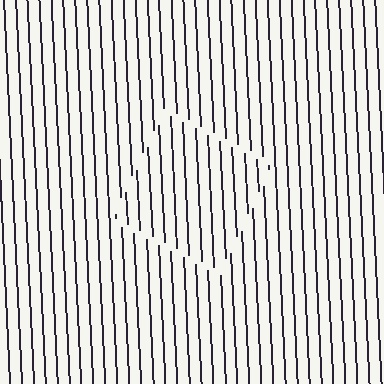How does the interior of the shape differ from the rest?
The interior of the shape contains the same grating, shifted by half a period — the contour is defined by the phase discontinuity where line-ends from the inner and outer gratings abut.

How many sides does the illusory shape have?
4 sides — the line-ends trace a square.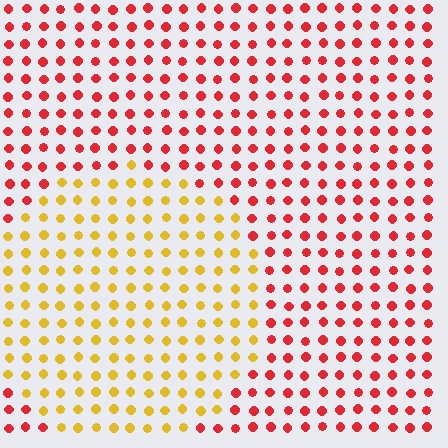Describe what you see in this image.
The image is filled with small red elements in a uniform arrangement. A circle-shaped region is visible where the elements are tinted to a slightly different hue, forming a subtle color boundary.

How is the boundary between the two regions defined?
The boundary is defined purely by a slight shift in hue (about 53 degrees). Spacing, size, and orientation are identical on both sides.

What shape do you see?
I see a circle.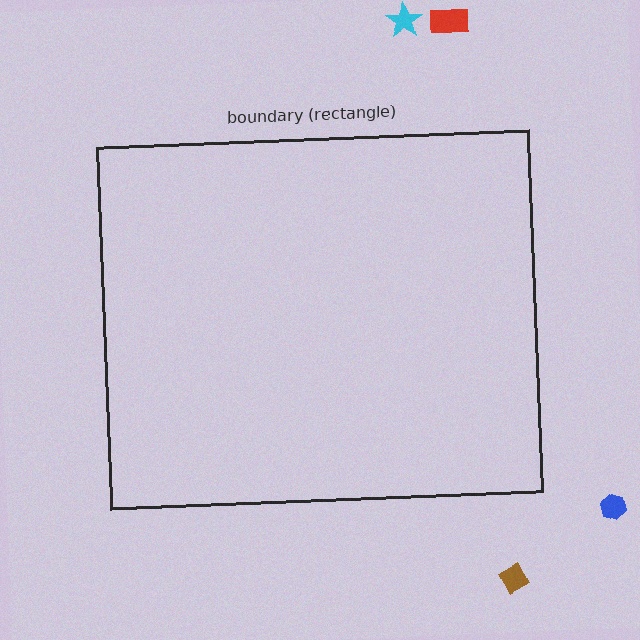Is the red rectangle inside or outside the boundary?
Outside.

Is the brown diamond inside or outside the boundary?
Outside.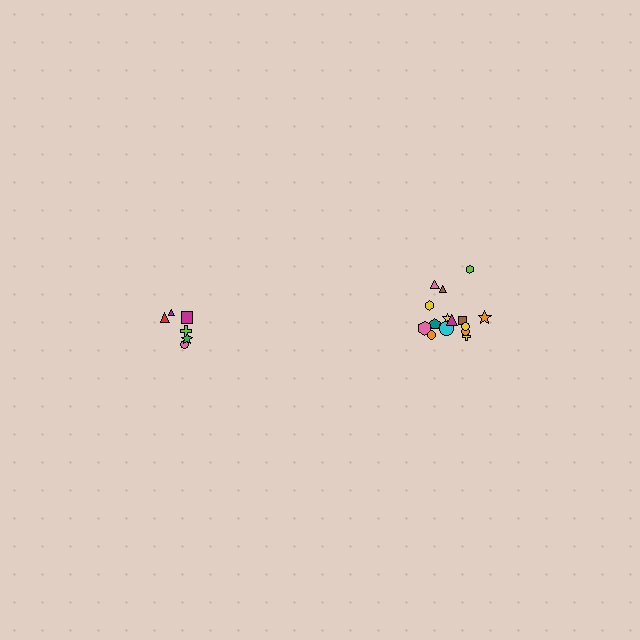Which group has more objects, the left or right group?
The right group.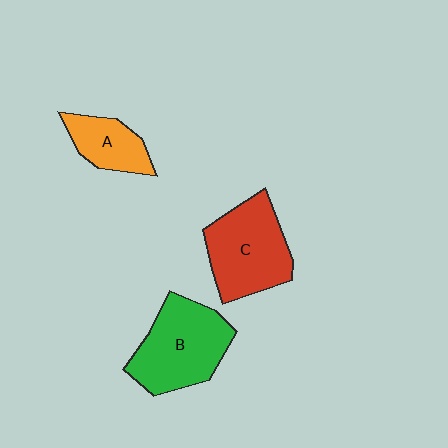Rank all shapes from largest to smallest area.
From largest to smallest: B (green), C (red), A (orange).